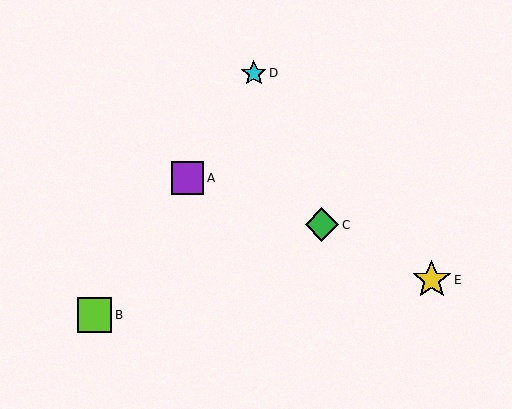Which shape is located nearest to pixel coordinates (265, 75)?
The cyan star (labeled D) at (254, 73) is nearest to that location.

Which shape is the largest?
The yellow star (labeled E) is the largest.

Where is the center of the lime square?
The center of the lime square is at (94, 315).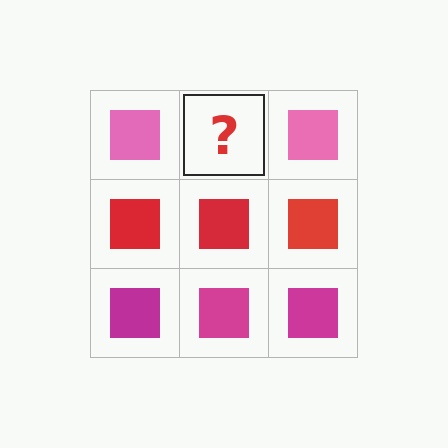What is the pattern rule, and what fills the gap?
The rule is that each row has a consistent color. The gap should be filled with a pink square.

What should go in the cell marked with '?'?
The missing cell should contain a pink square.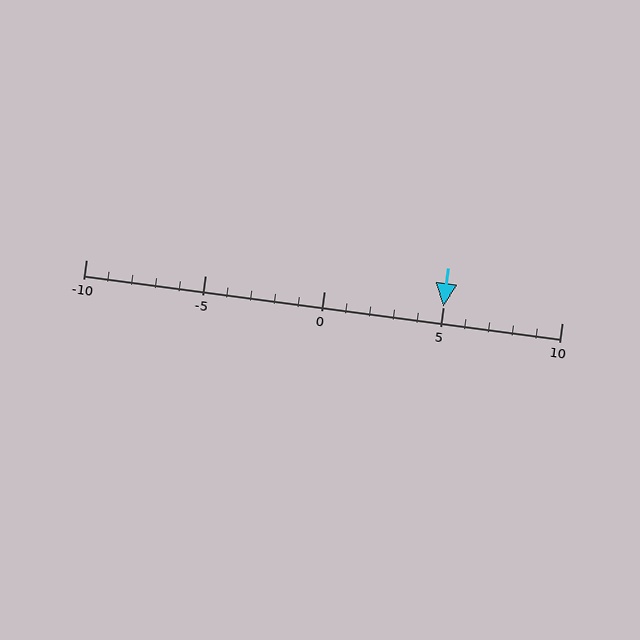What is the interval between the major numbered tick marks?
The major tick marks are spaced 5 units apart.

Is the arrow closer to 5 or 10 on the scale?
The arrow is closer to 5.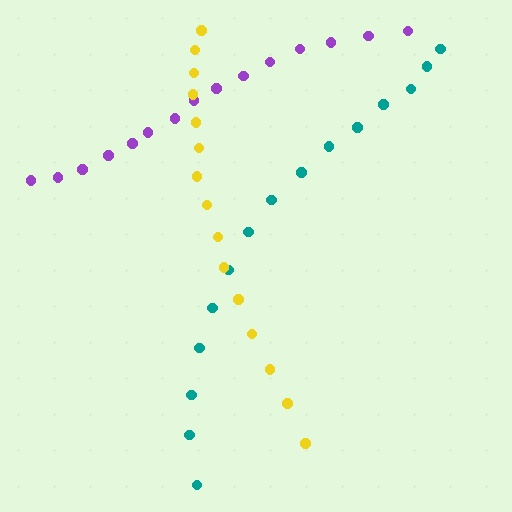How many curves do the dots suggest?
There are 3 distinct paths.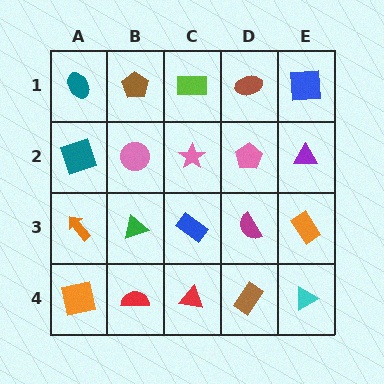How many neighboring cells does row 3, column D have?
4.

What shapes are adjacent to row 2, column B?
A brown pentagon (row 1, column B), a green triangle (row 3, column B), a teal square (row 2, column A), a pink star (row 2, column C).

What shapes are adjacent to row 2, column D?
A brown ellipse (row 1, column D), a magenta semicircle (row 3, column D), a pink star (row 2, column C), a purple triangle (row 2, column E).